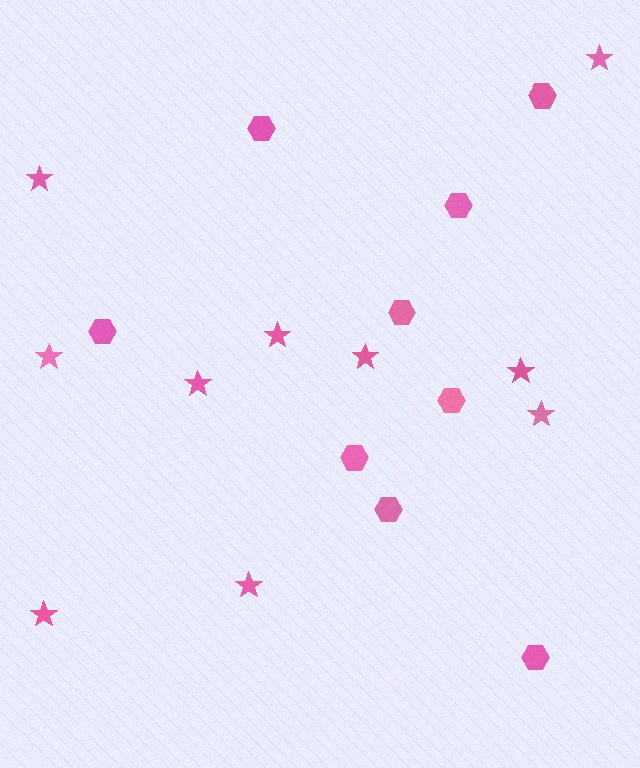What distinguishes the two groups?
There are 2 groups: one group of stars (10) and one group of hexagons (9).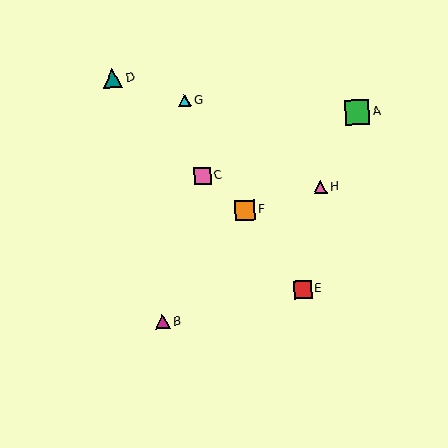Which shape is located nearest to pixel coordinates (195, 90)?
The cyan triangle (labeled G) at (185, 100) is nearest to that location.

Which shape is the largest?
The green square (labeled A) is the largest.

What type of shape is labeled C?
Shape C is a pink square.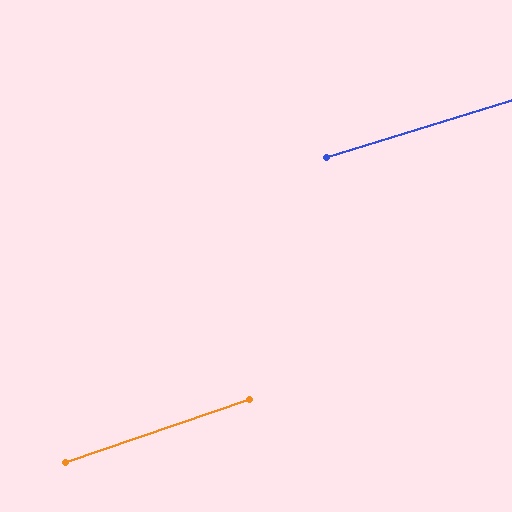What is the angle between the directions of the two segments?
Approximately 2 degrees.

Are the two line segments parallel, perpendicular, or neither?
Parallel — their directions differ by only 1.9°.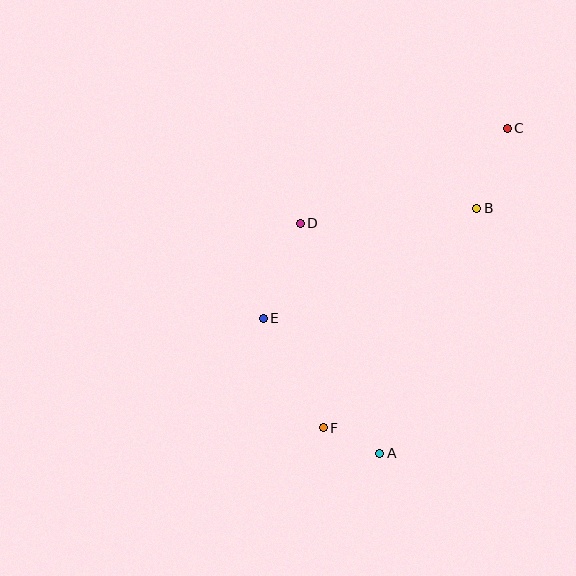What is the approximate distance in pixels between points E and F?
The distance between E and F is approximately 125 pixels.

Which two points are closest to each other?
Points A and F are closest to each other.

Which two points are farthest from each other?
Points C and F are farthest from each other.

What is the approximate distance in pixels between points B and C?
The distance between B and C is approximately 85 pixels.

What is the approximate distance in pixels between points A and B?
The distance between A and B is approximately 263 pixels.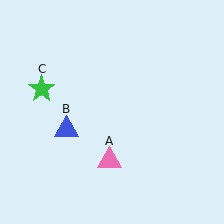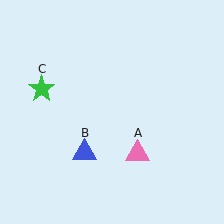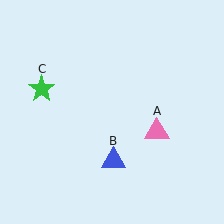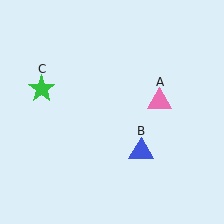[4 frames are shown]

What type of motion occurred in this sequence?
The pink triangle (object A), blue triangle (object B) rotated counterclockwise around the center of the scene.